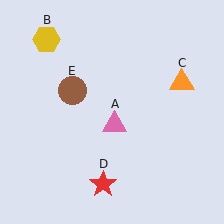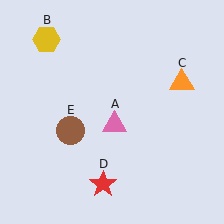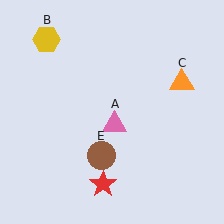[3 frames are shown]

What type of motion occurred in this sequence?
The brown circle (object E) rotated counterclockwise around the center of the scene.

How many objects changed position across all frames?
1 object changed position: brown circle (object E).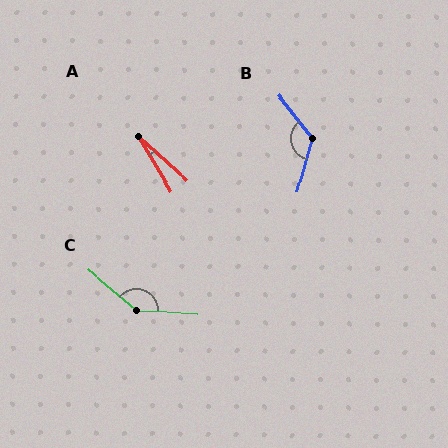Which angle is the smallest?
A, at approximately 17 degrees.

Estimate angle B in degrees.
Approximately 126 degrees.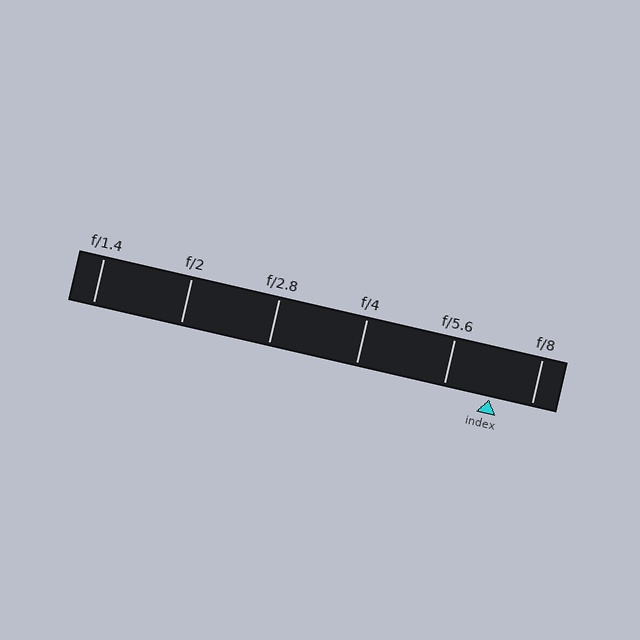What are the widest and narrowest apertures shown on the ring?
The widest aperture shown is f/1.4 and the narrowest is f/8.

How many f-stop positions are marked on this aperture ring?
There are 6 f-stop positions marked.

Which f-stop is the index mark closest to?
The index mark is closest to f/8.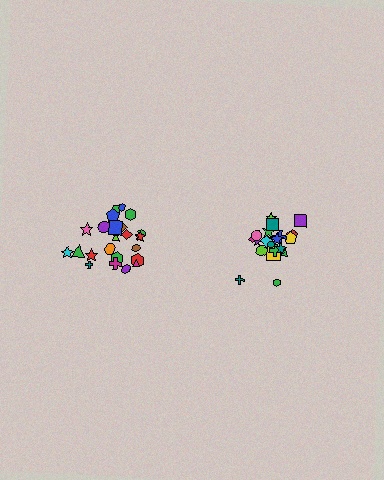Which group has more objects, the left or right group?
The left group.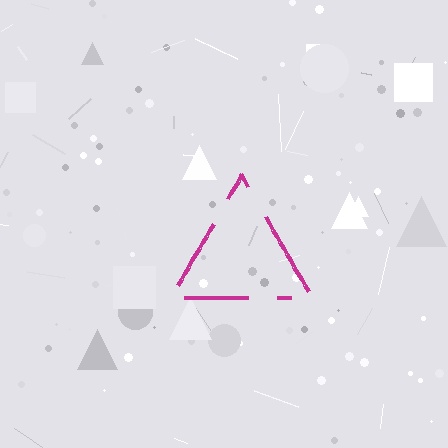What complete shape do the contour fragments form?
The contour fragments form a triangle.